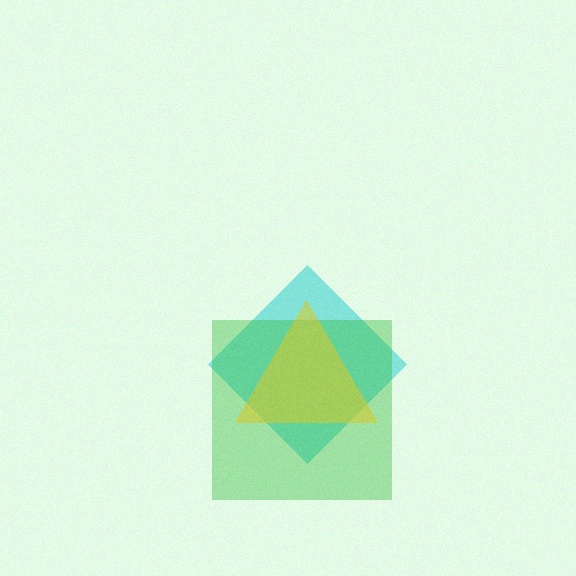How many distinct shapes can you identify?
There are 3 distinct shapes: a cyan diamond, a green square, a yellow triangle.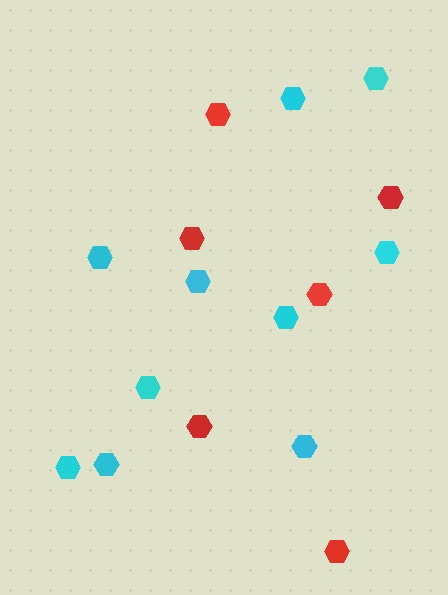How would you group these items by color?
There are 2 groups: one group of red hexagons (6) and one group of cyan hexagons (10).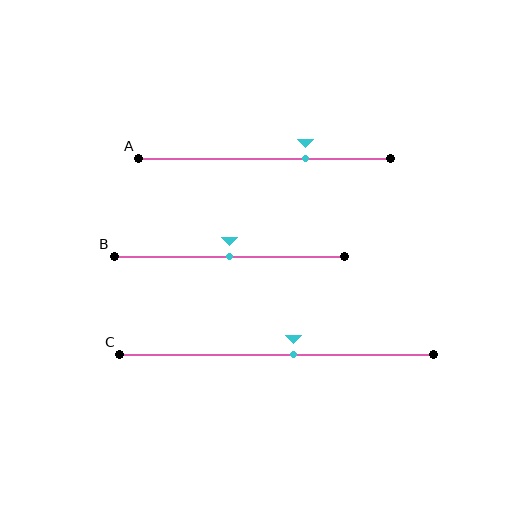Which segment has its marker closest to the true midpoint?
Segment B has its marker closest to the true midpoint.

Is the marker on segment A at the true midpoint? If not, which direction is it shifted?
No, the marker on segment A is shifted to the right by about 16% of the segment length.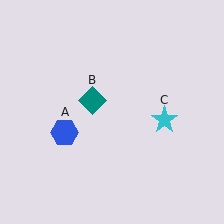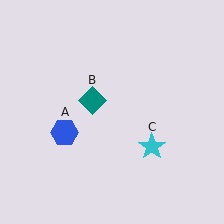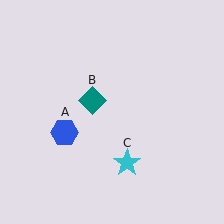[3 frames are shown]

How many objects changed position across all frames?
1 object changed position: cyan star (object C).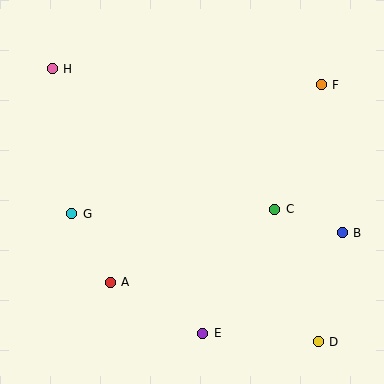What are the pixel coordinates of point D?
Point D is at (318, 342).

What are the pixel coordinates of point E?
Point E is at (203, 333).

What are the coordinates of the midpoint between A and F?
The midpoint between A and F is at (216, 184).